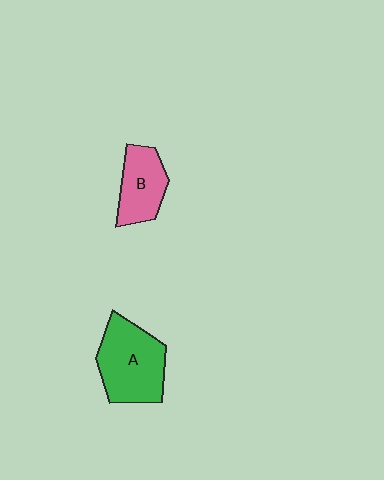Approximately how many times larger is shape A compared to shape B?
Approximately 1.5 times.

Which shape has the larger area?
Shape A (green).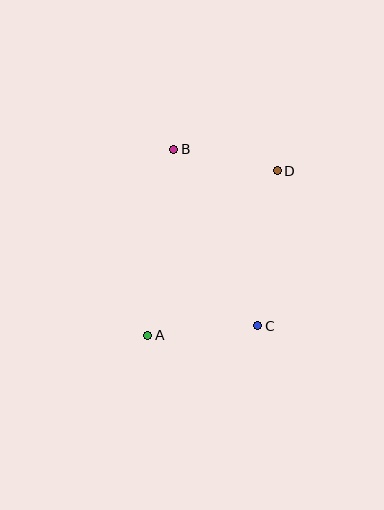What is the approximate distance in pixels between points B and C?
The distance between B and C is approximately 196 pixels.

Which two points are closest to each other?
Points B and D are closest to each other.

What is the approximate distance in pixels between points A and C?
The distance between A and C is approximately 110 pixels.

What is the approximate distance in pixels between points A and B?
The distance between A and B is approximately 188 pixels.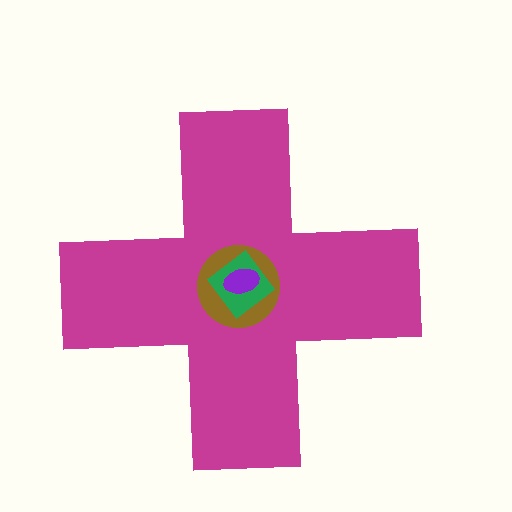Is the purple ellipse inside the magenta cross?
Yes.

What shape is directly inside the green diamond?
The purple ellipse.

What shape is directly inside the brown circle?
The green diamond.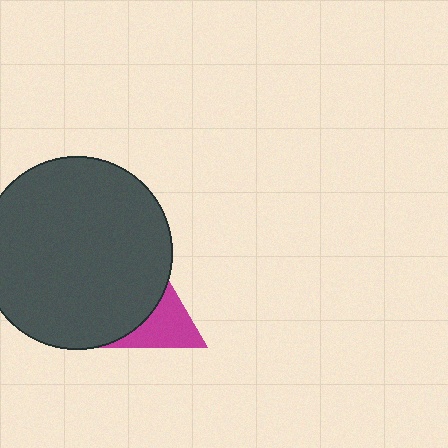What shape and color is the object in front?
The object in front is a dark gray circle.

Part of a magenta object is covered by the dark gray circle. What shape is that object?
It is a triangle.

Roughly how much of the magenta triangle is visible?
About half of it is visible (roughly 48%).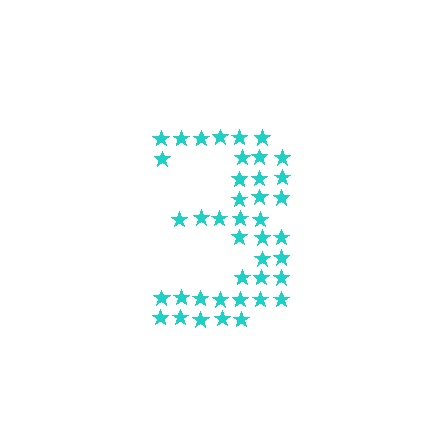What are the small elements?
The small elements are stars.